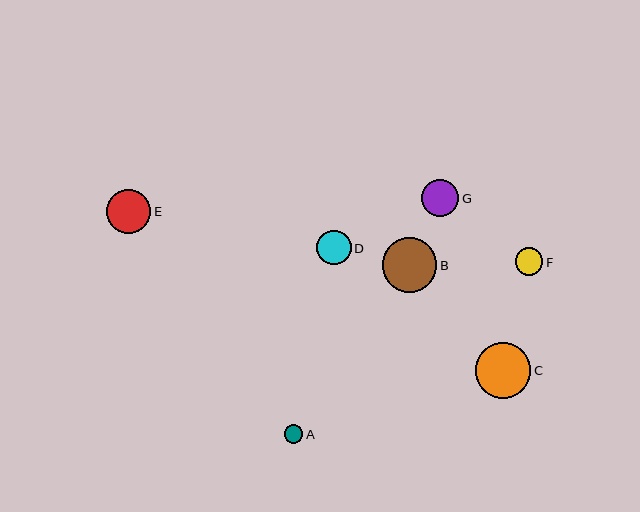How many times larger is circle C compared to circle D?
Circle C is approximately 1.6 times the size of circle D.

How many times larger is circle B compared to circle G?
Circle B is approximately 1.5 times the size of circle G.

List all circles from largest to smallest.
From largest to smallest: C, B, E, G, D, F, A.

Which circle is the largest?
Circle C is the largest with a size of approximately 56 pixels.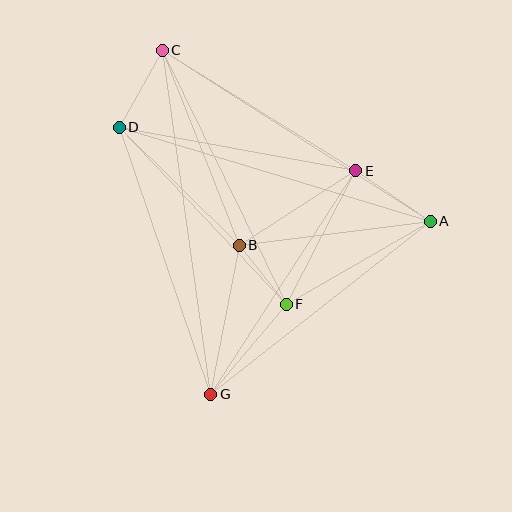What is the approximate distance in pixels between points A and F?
The distance between A and F is approximately 166 pixels.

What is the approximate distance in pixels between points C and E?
The distance between C and E is approximately 228 pixels.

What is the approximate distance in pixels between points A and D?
The distance between A and D is approximately 325 pixels.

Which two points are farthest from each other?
Points C and G are farthest from each other.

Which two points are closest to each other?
Points B and F are closest to each other.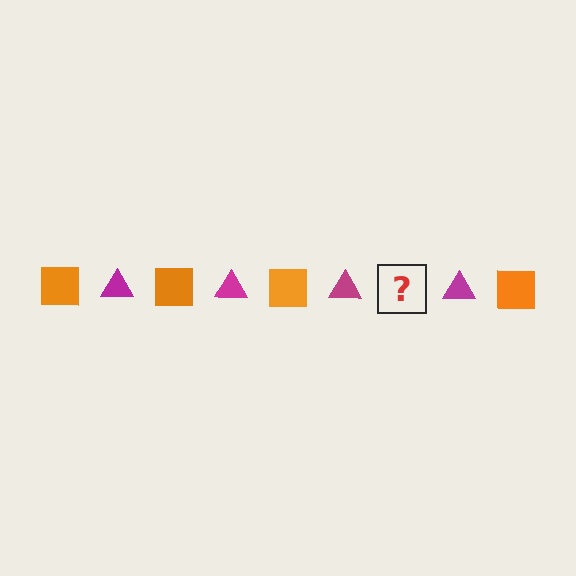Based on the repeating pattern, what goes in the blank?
The blank should be an orange square.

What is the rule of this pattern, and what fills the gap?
The rule is that the pattern alternates between orange square and magenta triangle. The gap should be filled with an orange square.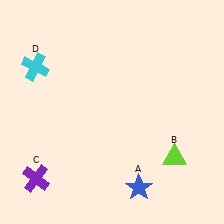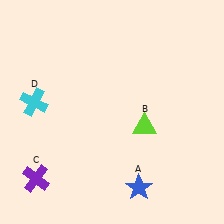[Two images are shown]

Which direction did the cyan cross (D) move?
The cyan cross (D) moved down.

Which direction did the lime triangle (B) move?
The lime triangle (B) moved up.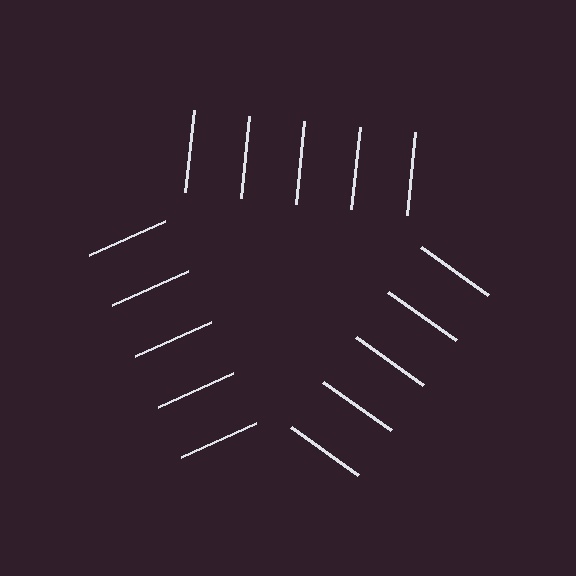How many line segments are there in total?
15 — 5 along each of the 3 edges.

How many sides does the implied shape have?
3 sides — the line-ends trace a triangle.